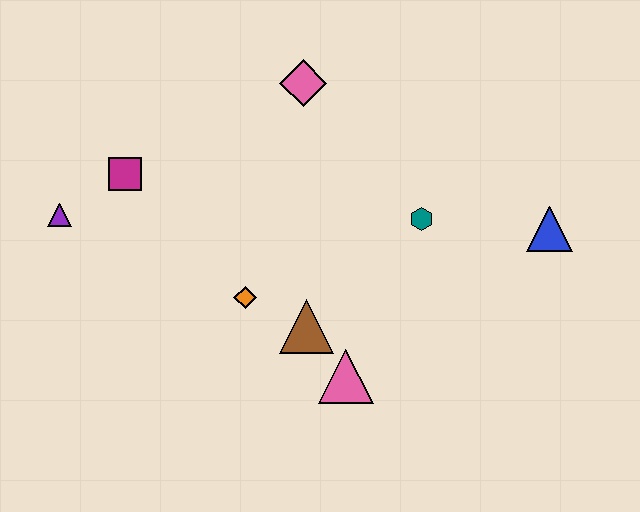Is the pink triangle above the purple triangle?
No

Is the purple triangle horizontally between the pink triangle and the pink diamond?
No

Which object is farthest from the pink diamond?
The pink triangle is farthest from the pink diamond.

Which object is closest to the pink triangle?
The brown triangle is closest to the pink triangle.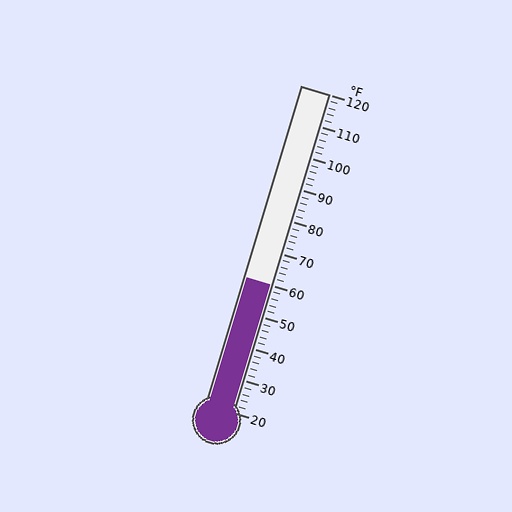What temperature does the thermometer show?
The thermometer shows approximately 60°F.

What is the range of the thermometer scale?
The thermometer scale ranges from 20°F to 120°F.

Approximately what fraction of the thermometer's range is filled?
The thermometer is filled to approximately 40% of its range.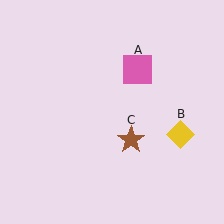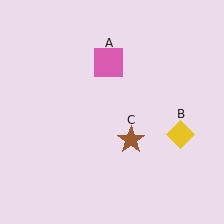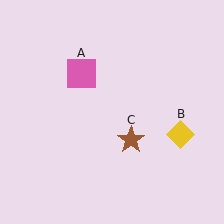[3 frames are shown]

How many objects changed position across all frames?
1 object changed position: pink square (object A).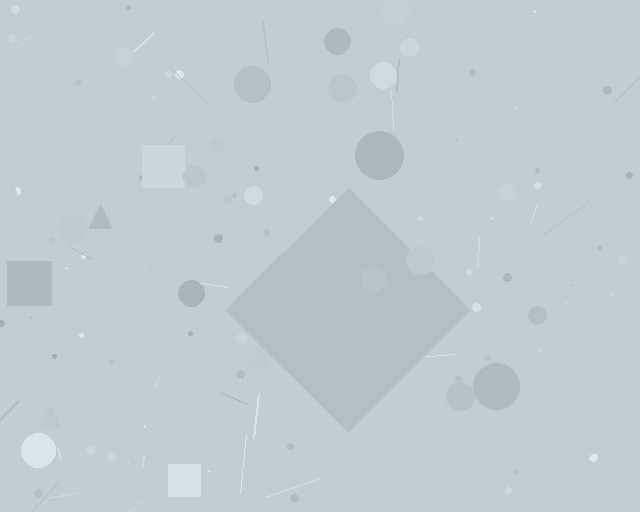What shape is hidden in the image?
A diamond is hidden in the image.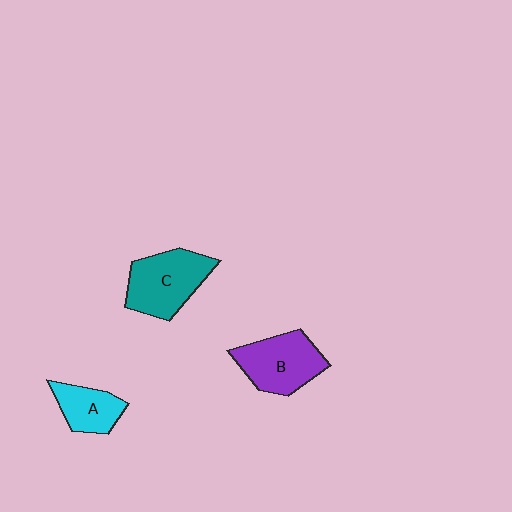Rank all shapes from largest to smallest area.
From largest to smallest: C (teal), B (purple), A (cyan).